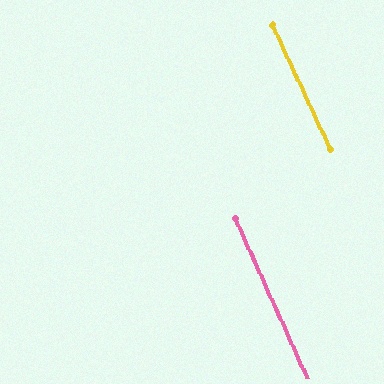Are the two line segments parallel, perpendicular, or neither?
Parallel — their directions differ by only 0.4°.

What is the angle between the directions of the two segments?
Approximately 0 degrees.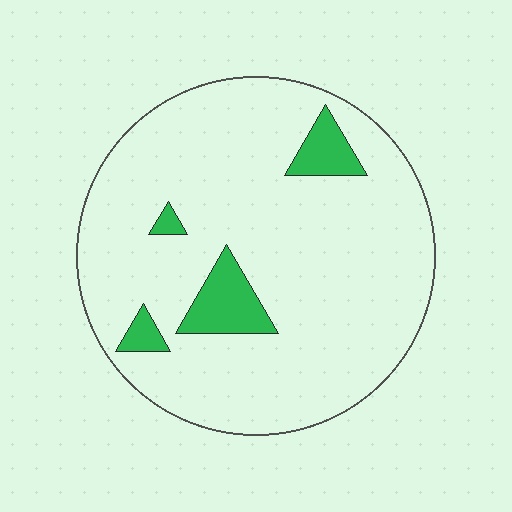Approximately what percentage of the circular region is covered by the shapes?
Approximately 10%.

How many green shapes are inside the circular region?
4.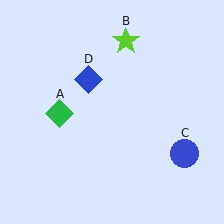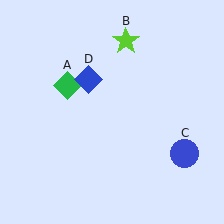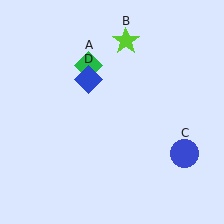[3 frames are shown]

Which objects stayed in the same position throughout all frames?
Lime star (object B) and blue circle (object C) and blue diamond (object D) remained stationary.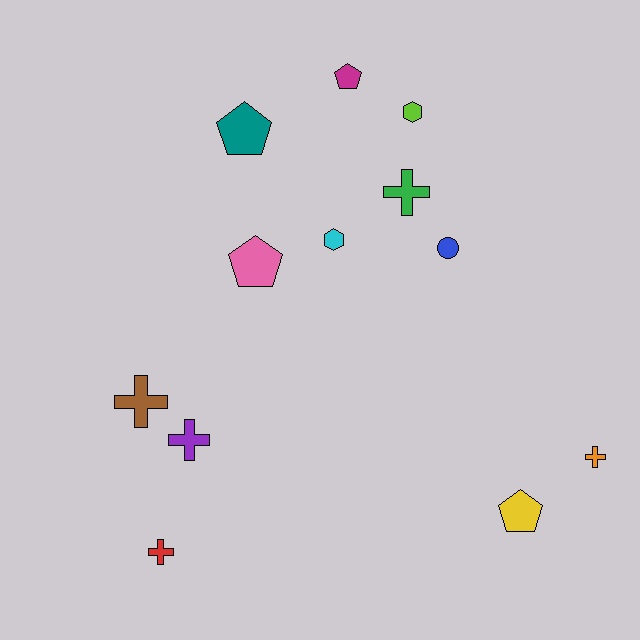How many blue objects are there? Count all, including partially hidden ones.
There is 1 blue object.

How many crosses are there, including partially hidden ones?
There are 5 crosses.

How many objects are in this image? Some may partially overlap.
There are 12 objects.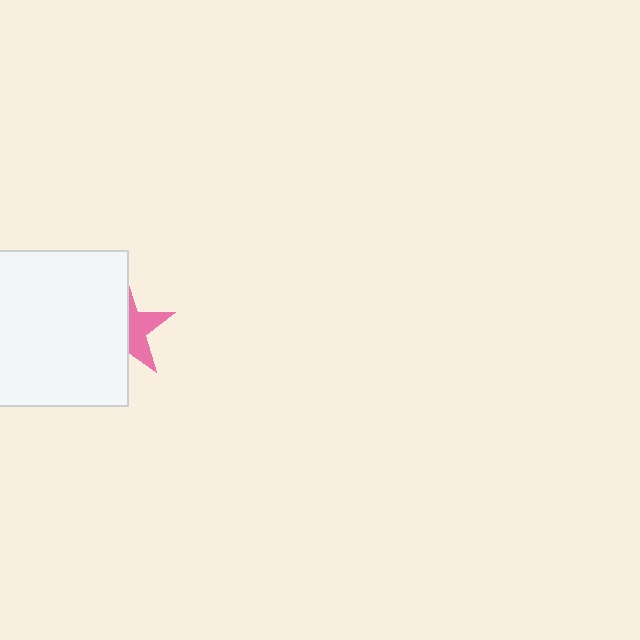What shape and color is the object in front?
The object in front is a white square.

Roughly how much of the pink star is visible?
A small part of it is visible (roughly 41%).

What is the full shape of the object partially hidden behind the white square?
The partially hidden object is a pink star.